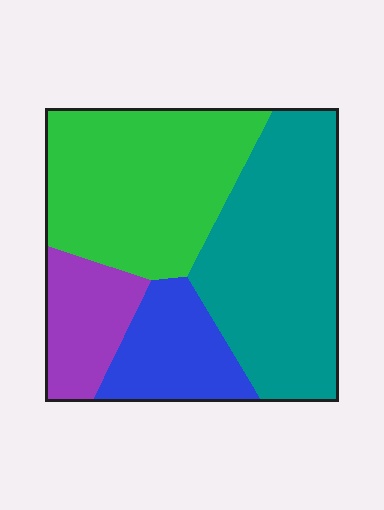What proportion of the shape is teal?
Teal takes up about three eighths (3/8) of the shape.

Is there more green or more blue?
Green.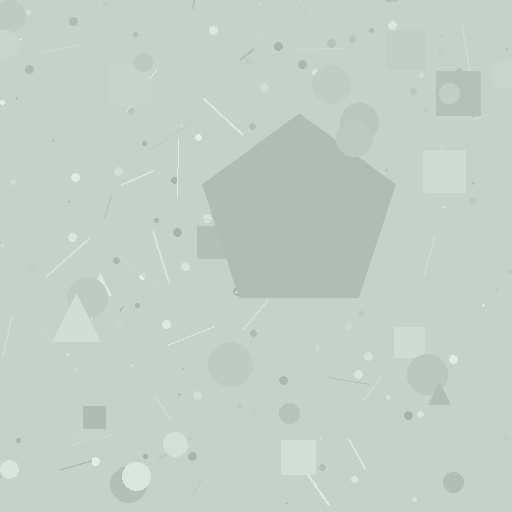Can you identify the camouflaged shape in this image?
The camouflaged shape is a pentagon.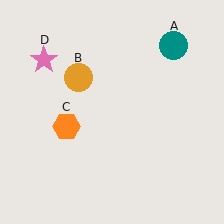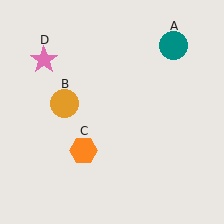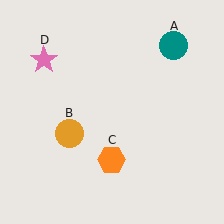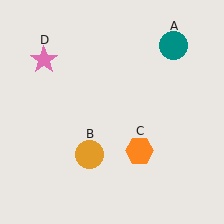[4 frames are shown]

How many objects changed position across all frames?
2 objects changed position: orange circle (object B), orange hexagon (object C).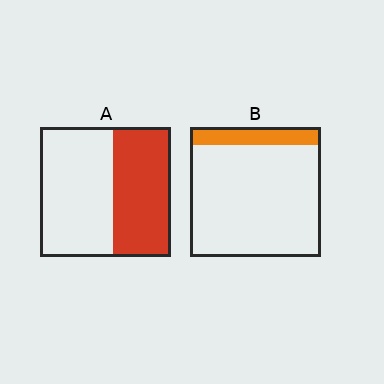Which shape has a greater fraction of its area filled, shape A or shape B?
Shape A.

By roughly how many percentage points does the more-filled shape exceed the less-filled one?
By roughly 30 percentage points (A over B).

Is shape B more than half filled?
No.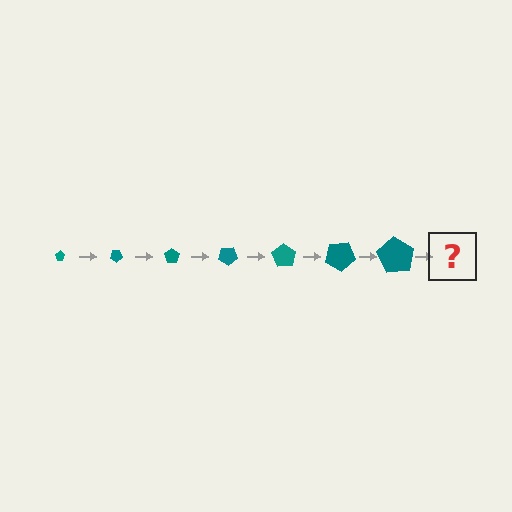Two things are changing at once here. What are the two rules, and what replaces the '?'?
The two rules are that the pentagon grows larger each step and it rotates 35 degrees each step. The '?' should be a pentagon, larger than the previous one and rotated 245 degrees from the start.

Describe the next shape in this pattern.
It should be a pentagon, larger than the previous one and rotated 245 degrees from the start.